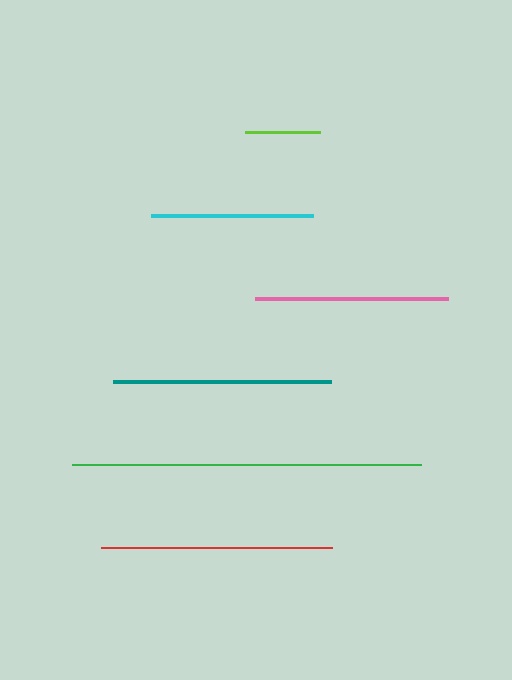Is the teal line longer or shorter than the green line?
The green line is longer than the teal line.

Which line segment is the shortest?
The lime line is the shortest at approximately 75 pixels.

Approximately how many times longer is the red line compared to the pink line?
The red line is approximately 1.2 times the length of the pink line.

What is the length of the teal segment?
The teal segment is approximately 218 pixels long.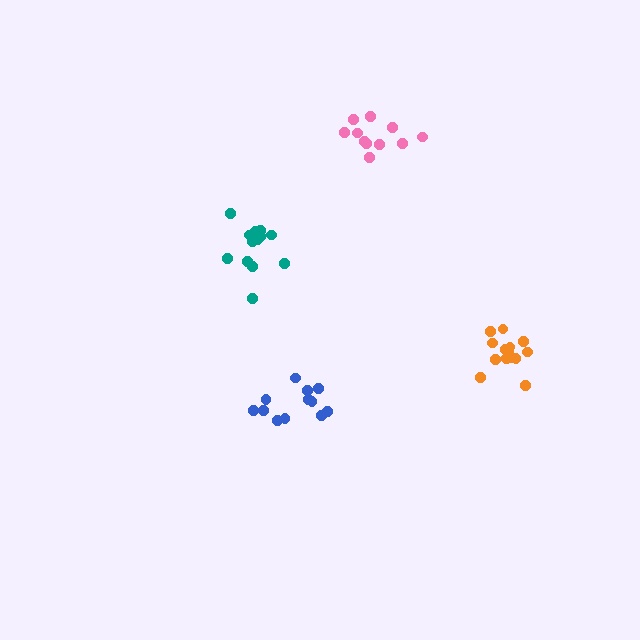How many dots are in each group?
Group 1: 13 dots, Group 2: 14 dots, Group 3: 11 dots, Group 4: 12 dots (50 total).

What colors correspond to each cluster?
The clusters are colored: teal, orange, pink, blue.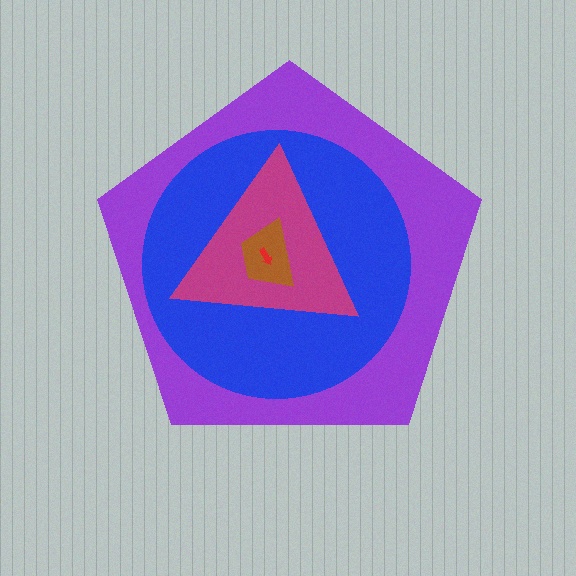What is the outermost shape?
The purple pentagon.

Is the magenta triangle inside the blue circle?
Yes.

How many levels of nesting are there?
5.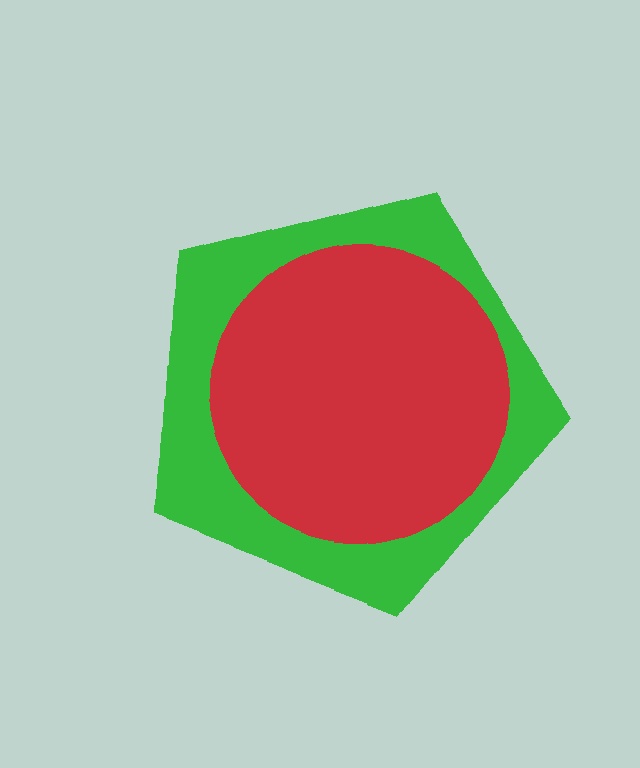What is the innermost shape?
The red circle.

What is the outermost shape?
The green pentagon.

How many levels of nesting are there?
2.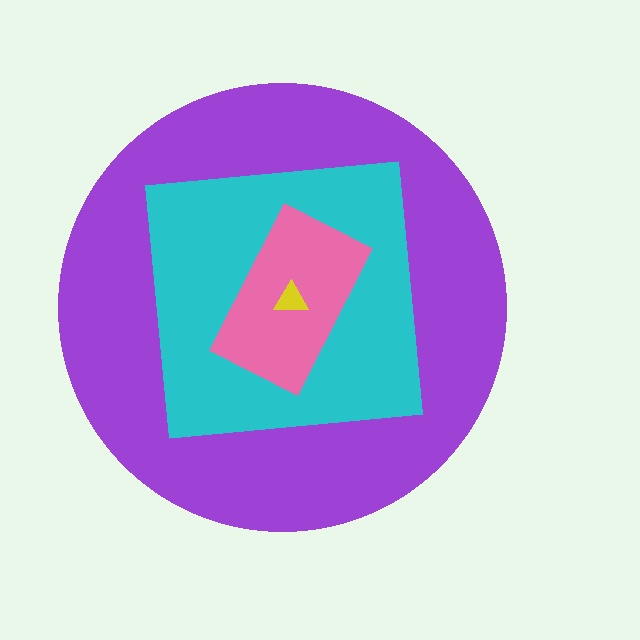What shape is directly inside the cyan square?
The pink rectangle.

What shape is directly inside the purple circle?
The cyan square.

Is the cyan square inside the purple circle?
Yes.